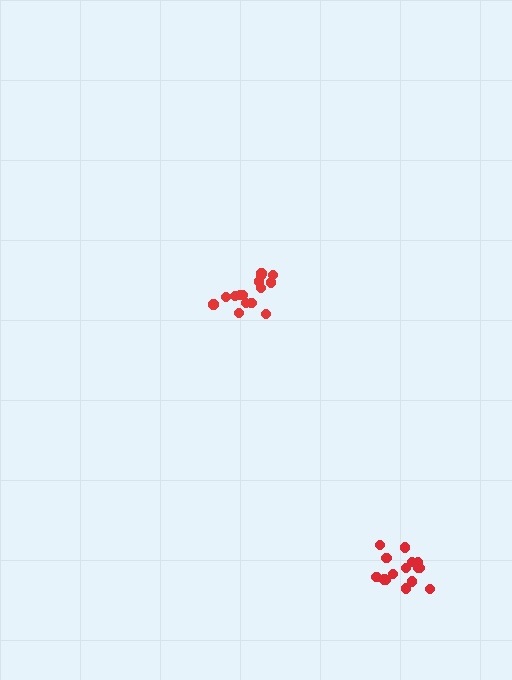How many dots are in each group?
Group 1: 15 dots, Group 2: 15 dots (30 total).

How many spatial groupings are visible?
There are 2 spatial groupings.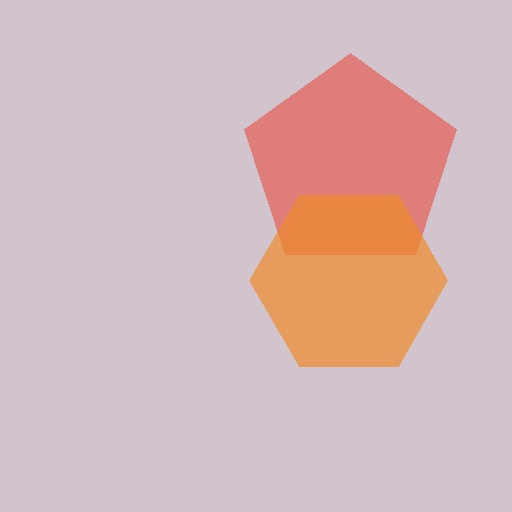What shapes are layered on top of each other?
The layered shapes are: a red pentagon, an orange hexagon.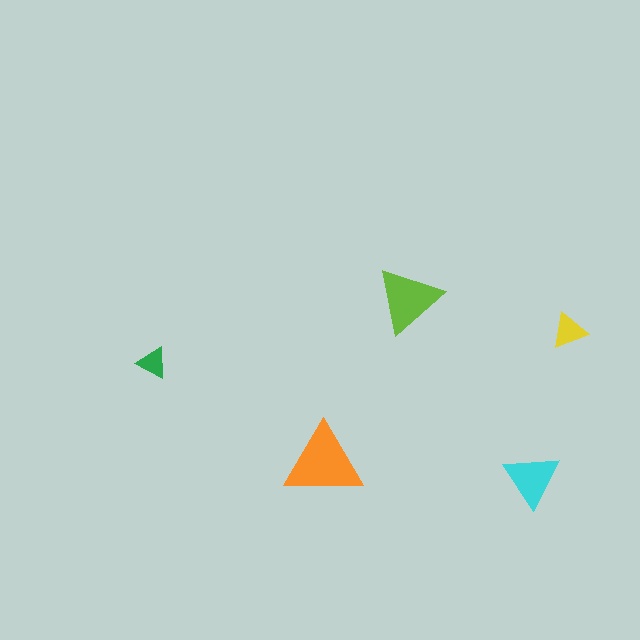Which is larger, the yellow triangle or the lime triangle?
The lime one.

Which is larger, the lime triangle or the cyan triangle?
The lime one.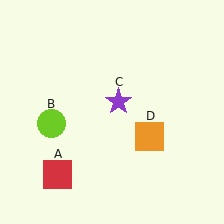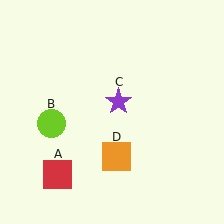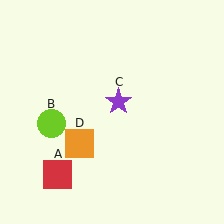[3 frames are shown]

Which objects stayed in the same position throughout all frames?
Red square (object A) and lime circle (object B) and purple star (object C) remained stationary.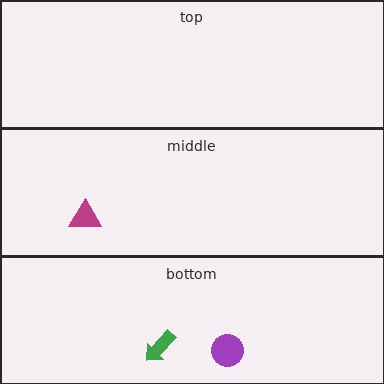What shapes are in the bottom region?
The purple circle, the green arrow.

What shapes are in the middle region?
The magenta triangle.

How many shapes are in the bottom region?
2.